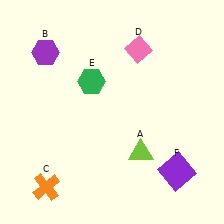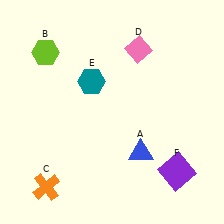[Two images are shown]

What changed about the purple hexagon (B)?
In Image 1, B is purple. In Image 2, it changed to lime.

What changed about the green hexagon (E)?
In Image 1, E is green. In Image 2, it changed to teal.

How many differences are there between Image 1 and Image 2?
There are 3 differences between the two images.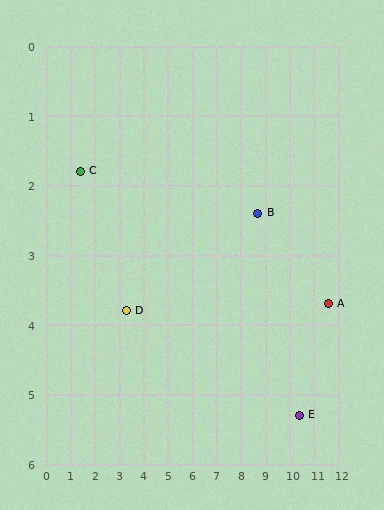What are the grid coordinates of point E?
Point E is at approximately (10.4, 5.3).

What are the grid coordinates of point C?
Point C is at approximately (1.4, 1.8).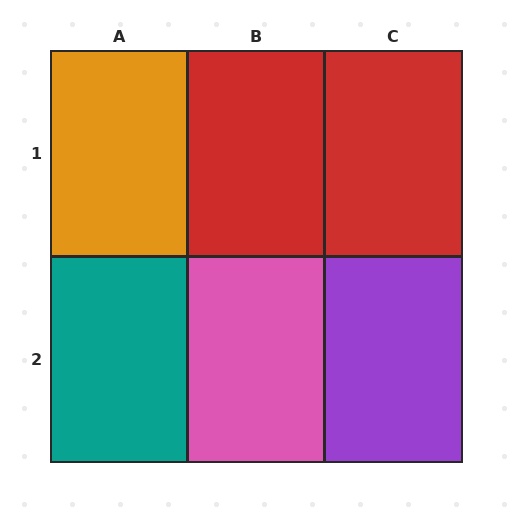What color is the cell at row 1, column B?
Red.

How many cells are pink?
1 cell is pink.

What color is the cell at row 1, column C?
Red.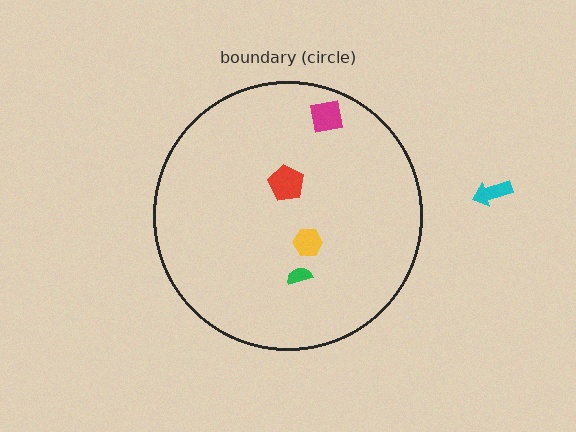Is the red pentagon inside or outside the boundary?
Inside.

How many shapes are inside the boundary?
4 inside, 1 outside.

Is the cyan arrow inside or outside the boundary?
Outside.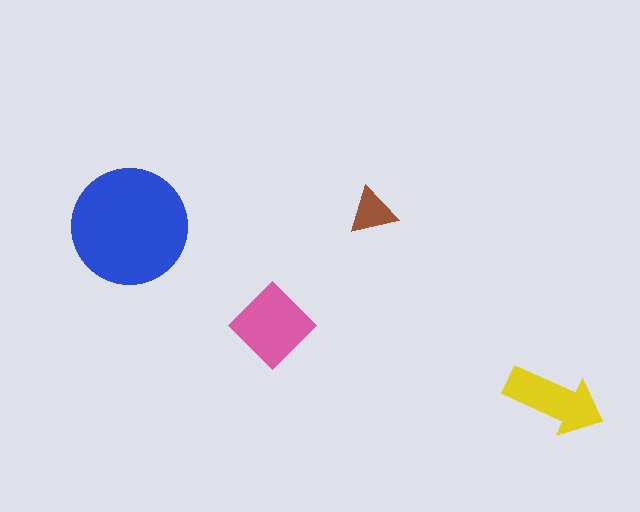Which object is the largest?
The blue circle.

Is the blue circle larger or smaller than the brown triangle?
Larger.